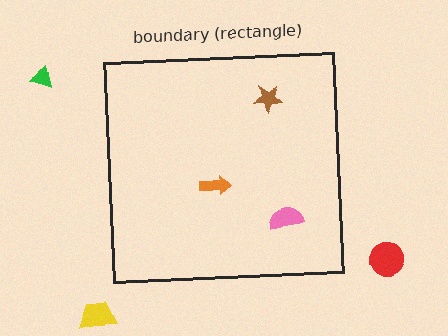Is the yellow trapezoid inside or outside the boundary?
Outside.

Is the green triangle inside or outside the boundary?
Outside.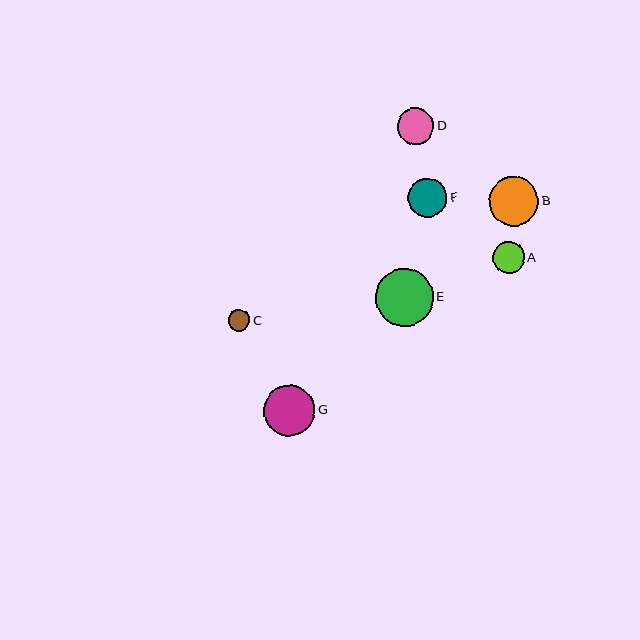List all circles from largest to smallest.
From largest to smallest: E, G, B, F, D, A, C.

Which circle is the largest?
Circle E is the largest with a size of approximately 58 pixels.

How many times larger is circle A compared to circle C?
Circle A is approximately 1.5 times the size of circle C.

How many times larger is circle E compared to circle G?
Circle E is approximately 1.1 times the size of circle G.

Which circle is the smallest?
Circle C is the smallest with a size of approximately 22 pixels.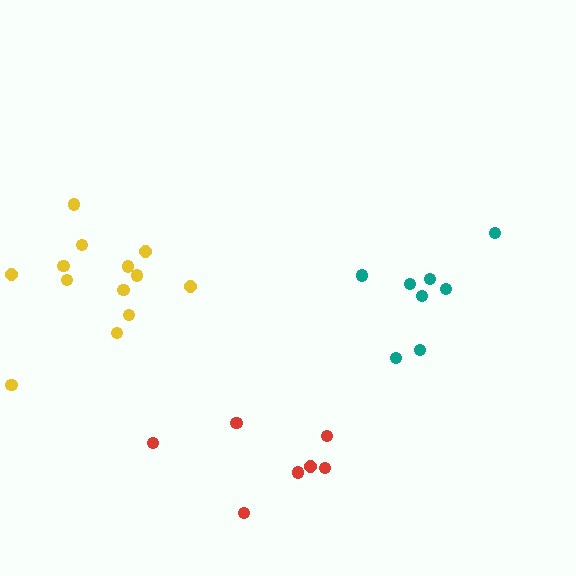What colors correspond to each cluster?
The clusters are colored: red, teal, yellow.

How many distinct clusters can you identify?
There are 3 distinct clusters.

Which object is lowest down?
The red cluster is bottommost.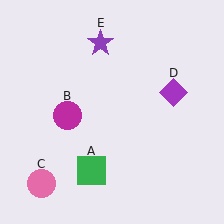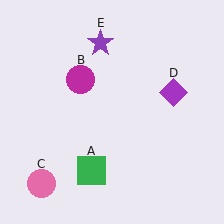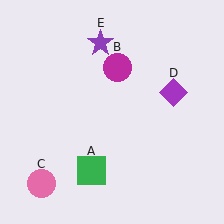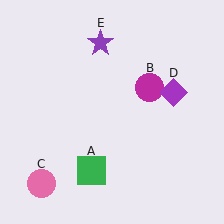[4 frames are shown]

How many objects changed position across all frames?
1 object changed position: magenta circle (object B).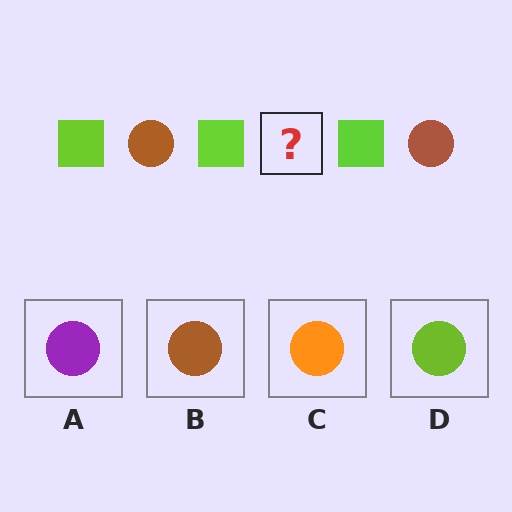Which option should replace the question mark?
Option B.